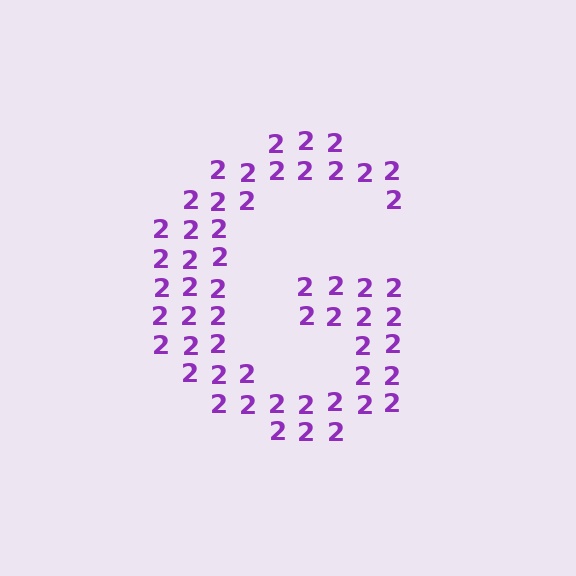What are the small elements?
The small elements are digit 2's.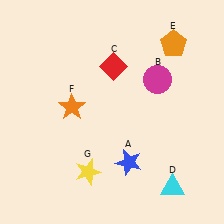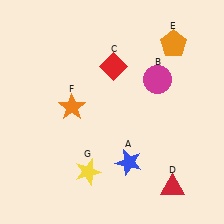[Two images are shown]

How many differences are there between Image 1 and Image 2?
There is 1 difference between the two images.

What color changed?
The triangle (D) changed from cyan in Image 1 to red in Image 2.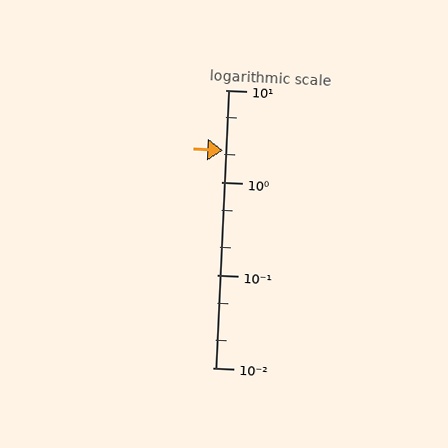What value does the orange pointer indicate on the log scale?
The pointer indicates approximately 2.2.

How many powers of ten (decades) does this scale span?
The scale spans 3 decades, from 0.01 to 10.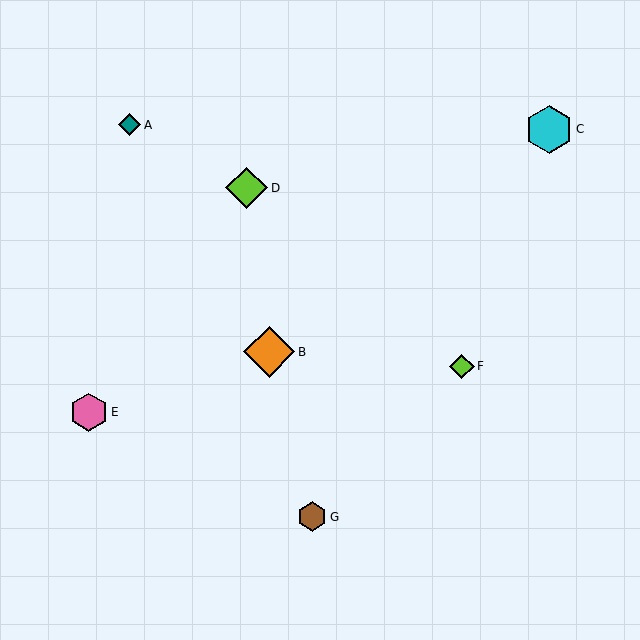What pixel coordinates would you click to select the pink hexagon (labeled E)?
Click at (89, 412) to select the pink hexagon E.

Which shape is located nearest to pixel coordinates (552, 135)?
The cyan hexagon (labeled C) at (549, 129) is nearest to that location.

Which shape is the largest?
The orange diamond (labeled B) is the largest.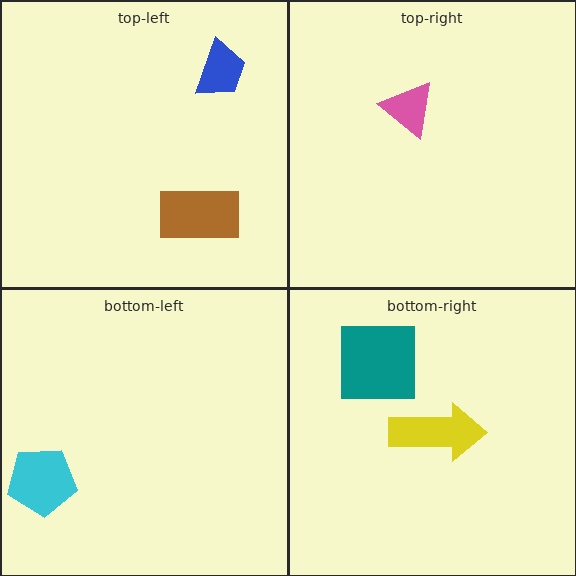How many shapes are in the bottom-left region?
1.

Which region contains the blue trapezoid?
The top-left region.